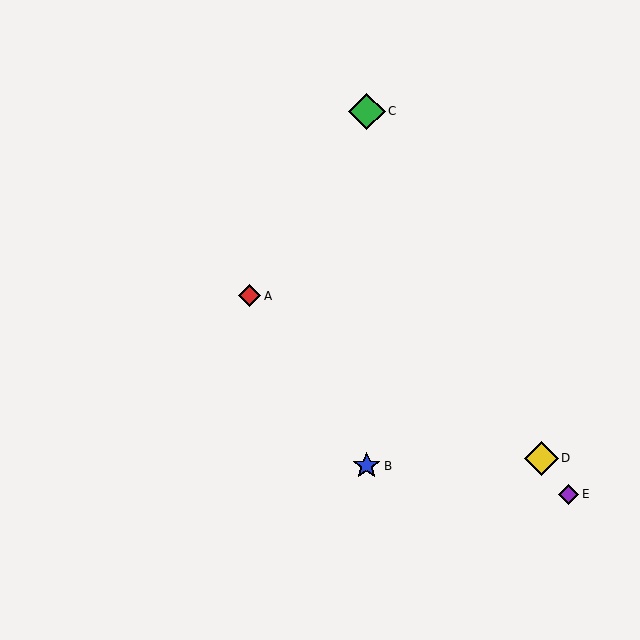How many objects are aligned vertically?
2 objects (B, C) are aligned vertically.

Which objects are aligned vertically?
Objects B, C are aligned vertically.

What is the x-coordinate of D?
Object D is at x≈541.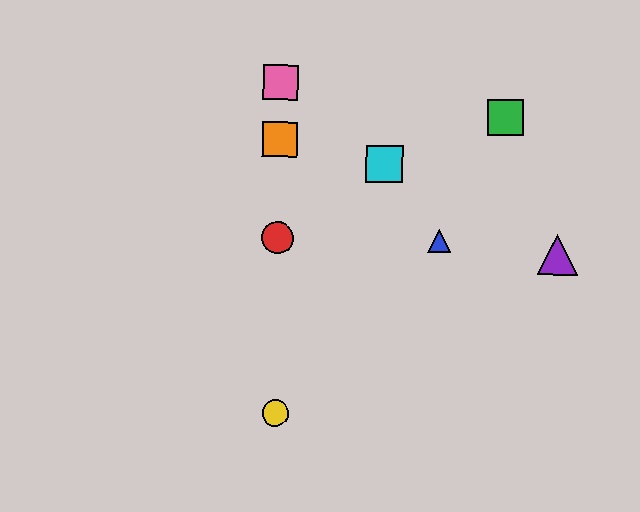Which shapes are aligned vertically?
The red circle, the yellow circle, the orange square, the pink square are aligned vertically.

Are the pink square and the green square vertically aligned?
No, the pink square is at x≈280 and the green square is at x≈506.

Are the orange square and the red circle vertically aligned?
Yes, both are at x≈279.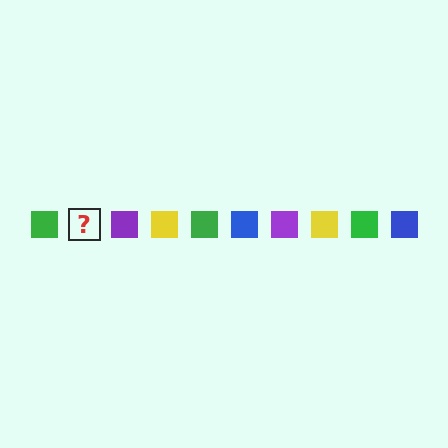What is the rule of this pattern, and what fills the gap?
The rule is that the pattern cycles through green, blue, purple, yellow squares. The gap should be filled with a blue square.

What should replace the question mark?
The question mark should be replaced with a blue square.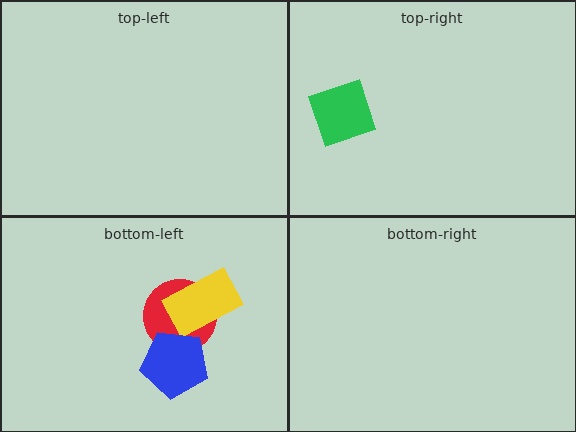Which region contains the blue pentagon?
The bottom-left region.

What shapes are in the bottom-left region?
The red circle, the yellow rectangle, the blue pentagon.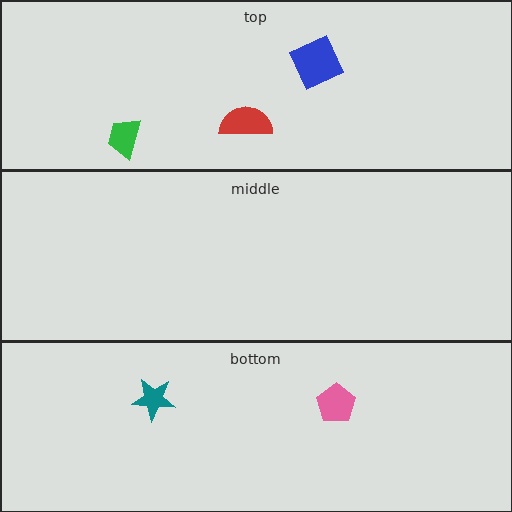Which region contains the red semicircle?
The top region.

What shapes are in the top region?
The blue square, the red semicircle, the green trapezoid.